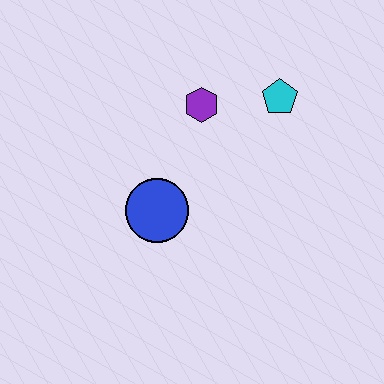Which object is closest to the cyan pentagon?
The purple hexagon is closest to the cyan pentagon.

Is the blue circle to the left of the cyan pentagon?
Yes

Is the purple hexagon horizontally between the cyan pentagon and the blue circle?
Yes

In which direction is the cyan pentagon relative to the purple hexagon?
The cyan pentagon is to the right of the purple hexagon.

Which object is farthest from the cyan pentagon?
The blue circle is farthest from the cyan pentagon.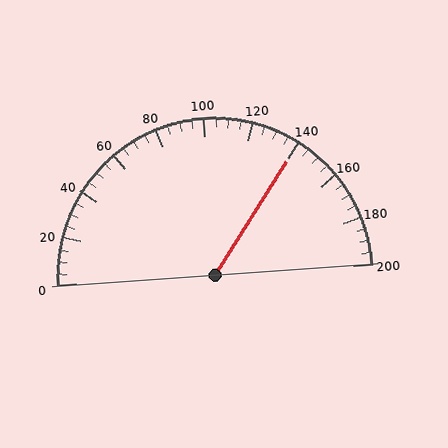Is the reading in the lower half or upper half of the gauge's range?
The reading is in the upper half of the range (0 to 200).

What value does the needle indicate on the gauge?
The needle indicates approximately 140.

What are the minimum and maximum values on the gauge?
The gauge ranges from 0 to 200.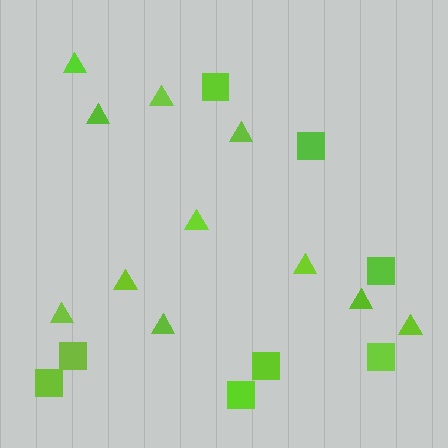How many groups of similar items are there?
There are 2 groups: one group of triangles (11) and one group of squares (8).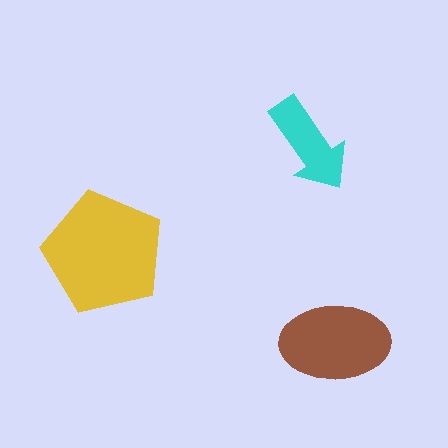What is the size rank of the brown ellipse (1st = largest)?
2nd.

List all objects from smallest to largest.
The cyan arrow, the brown ellipse, the yellow pentagon.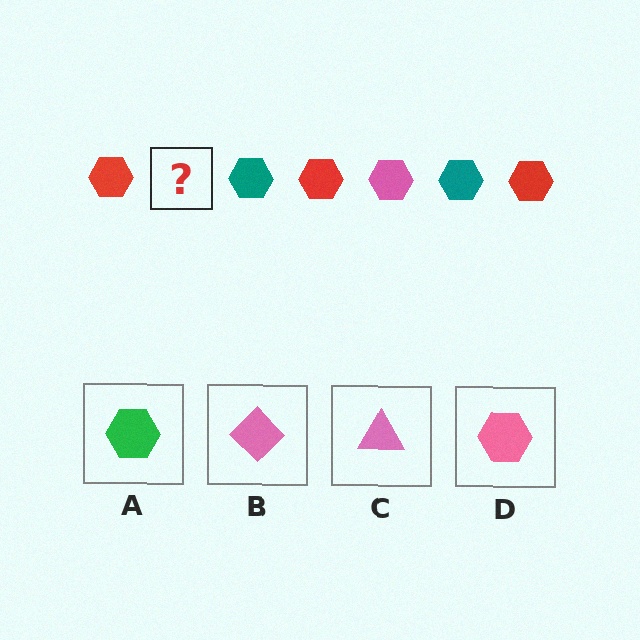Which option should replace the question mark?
Option D.